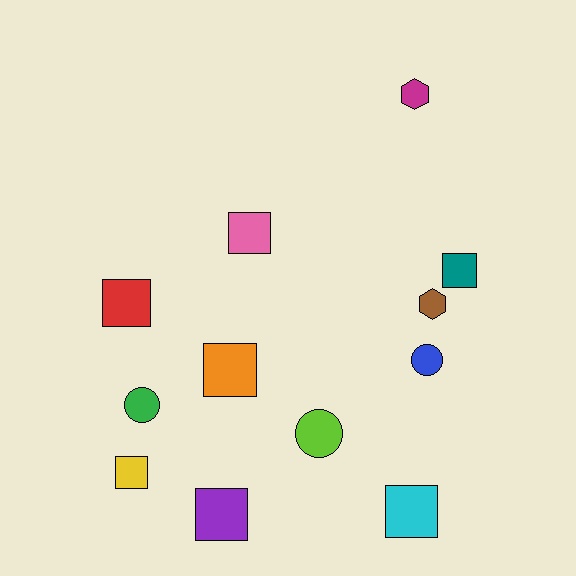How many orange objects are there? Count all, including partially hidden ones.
There is 1 orange object.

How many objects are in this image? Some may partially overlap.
There are 12 objects.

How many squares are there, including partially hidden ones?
There are 7 squares.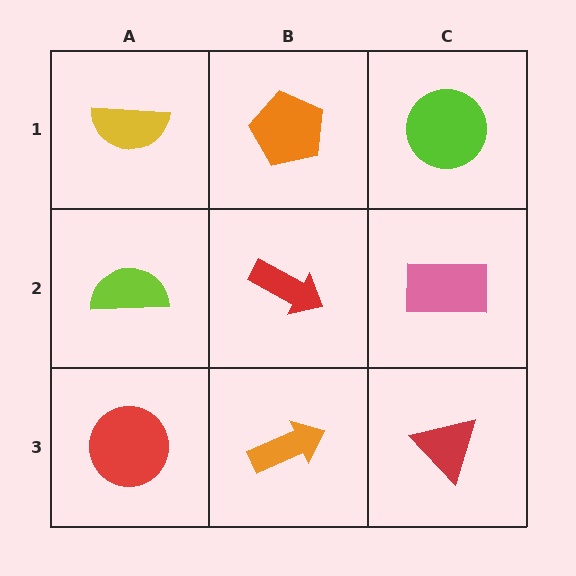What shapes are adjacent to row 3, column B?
A red arrow (row 2, column B), a red circle (row 3, column A), a red triangle (row 3, column C).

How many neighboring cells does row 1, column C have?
2.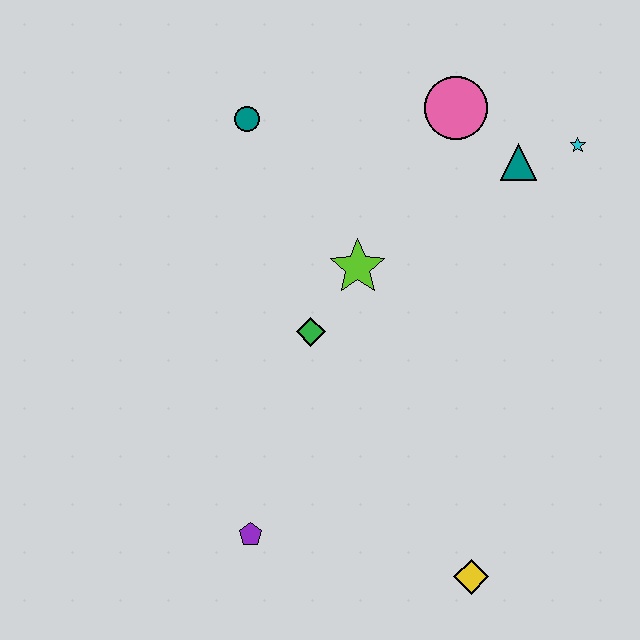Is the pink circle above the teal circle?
Yes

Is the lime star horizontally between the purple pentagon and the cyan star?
Yes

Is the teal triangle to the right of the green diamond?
Yes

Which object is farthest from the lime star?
The yellow diamond is farthest from the lime star.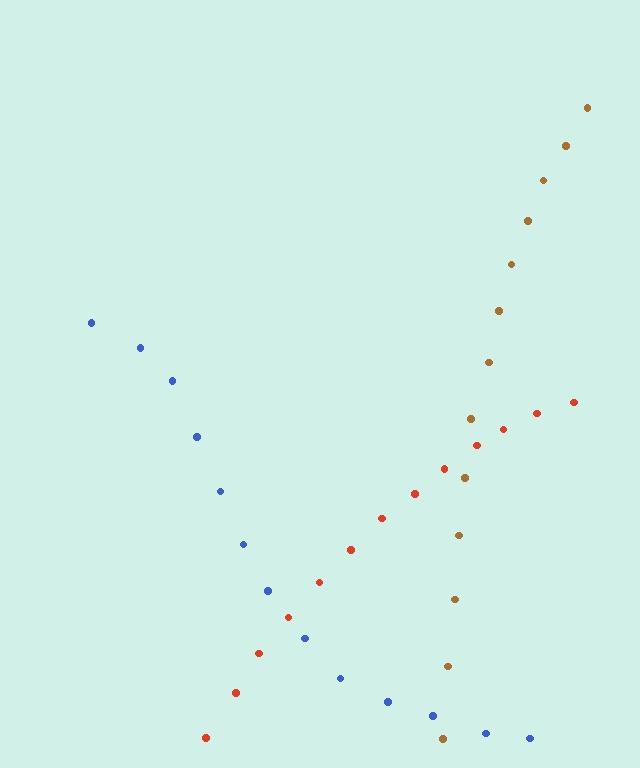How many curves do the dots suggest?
There are 3 distinct paths.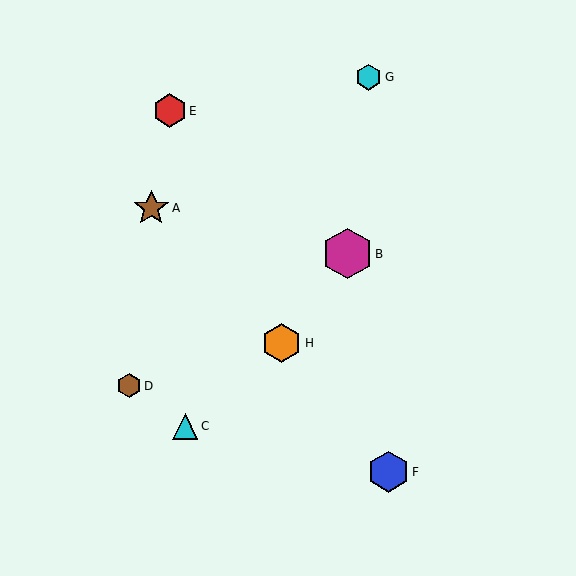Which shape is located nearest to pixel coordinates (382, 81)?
The cyan hexagon (labeled G) at (368, 77) is nearest to that location.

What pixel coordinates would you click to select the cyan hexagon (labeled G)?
Click at (368, 77) to select the cyan hexagon G.